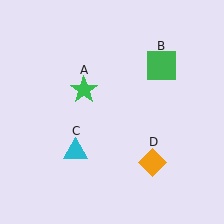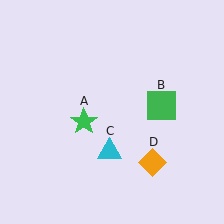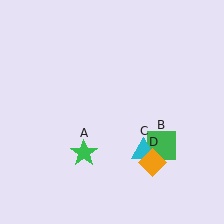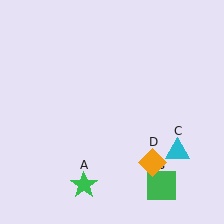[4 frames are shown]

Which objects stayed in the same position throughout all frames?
Orange diamond (object D) remained stationary.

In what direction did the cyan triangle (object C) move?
The cyan triangle (object C) moved right.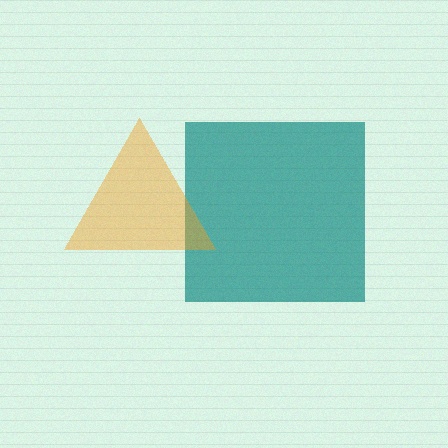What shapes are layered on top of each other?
The layered shapes are: a teal square, an orange triangle.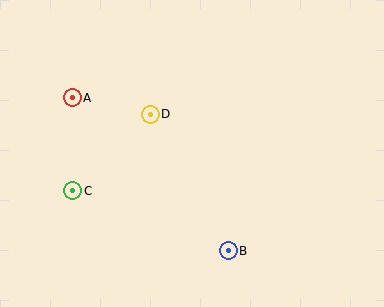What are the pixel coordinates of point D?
Point D is at (150, 114).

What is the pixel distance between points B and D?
The distance between B and D is 157 pixels.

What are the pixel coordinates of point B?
Point B is at (228, 251).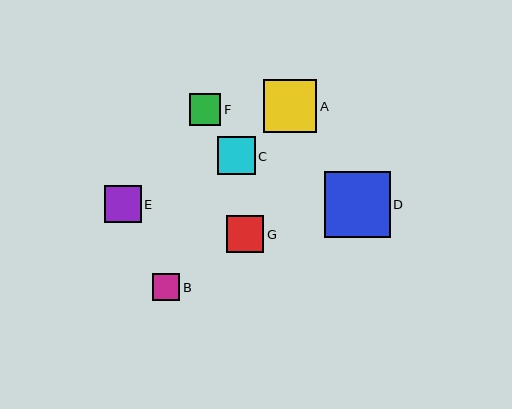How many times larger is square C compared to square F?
Square C is approximately 1.2 times the size of square F.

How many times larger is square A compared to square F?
Square A is approximately 1.7 times the size of square F.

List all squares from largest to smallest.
From largest to smallest: D, A, C, G, E, F, B.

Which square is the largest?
Square D is the largest with a size of approximately 66 pixels.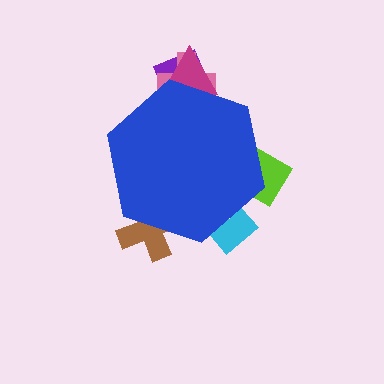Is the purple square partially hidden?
Yes, the purple square is partially hidden behind the blue hexagon.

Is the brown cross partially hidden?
Yes, the brown cross is partially hidden behind the blue hexagon.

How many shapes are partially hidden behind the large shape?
6 shapes are partially hidden.